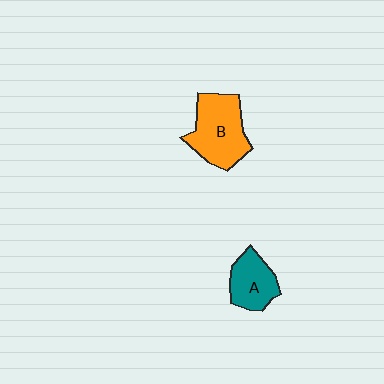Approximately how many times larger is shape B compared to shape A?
Approximately 1.5 times.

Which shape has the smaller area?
Shape A (teal).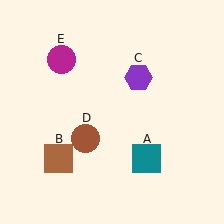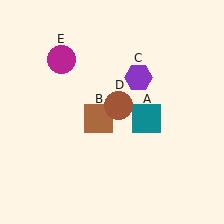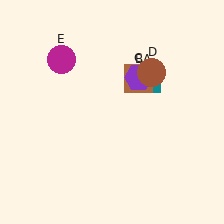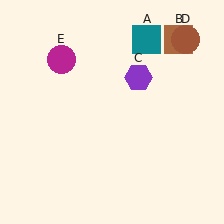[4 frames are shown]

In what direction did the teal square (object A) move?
The teal square (object A) moved up.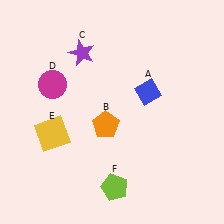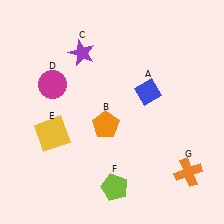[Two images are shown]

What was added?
An orange cross (G) was added in Image 2.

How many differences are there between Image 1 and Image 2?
There is 1 difference between the two images.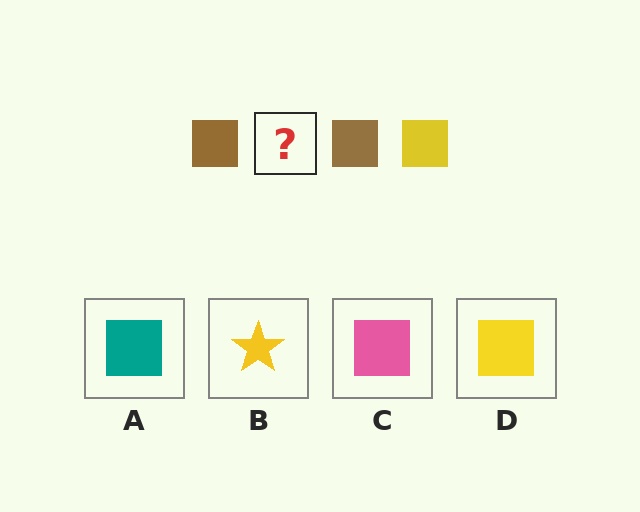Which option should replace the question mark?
Option D.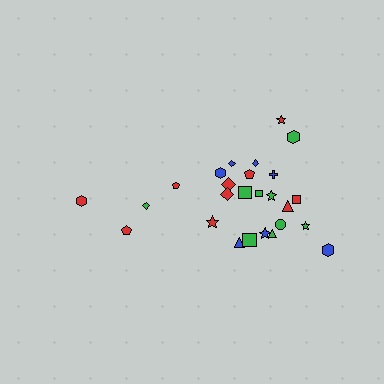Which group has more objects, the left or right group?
The right group.